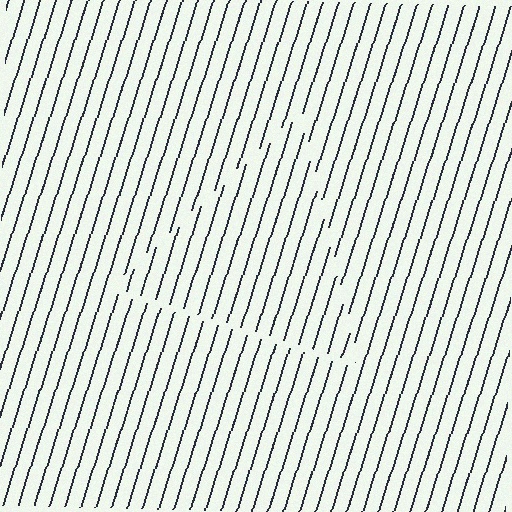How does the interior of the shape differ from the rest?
The interior of the shape contains the same grating, shifted by half a period — the contour is defined by the phase discontinuity where line-ends from the inner and outer gratings abut.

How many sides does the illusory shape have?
3 sides — the line-ends trace a triangle.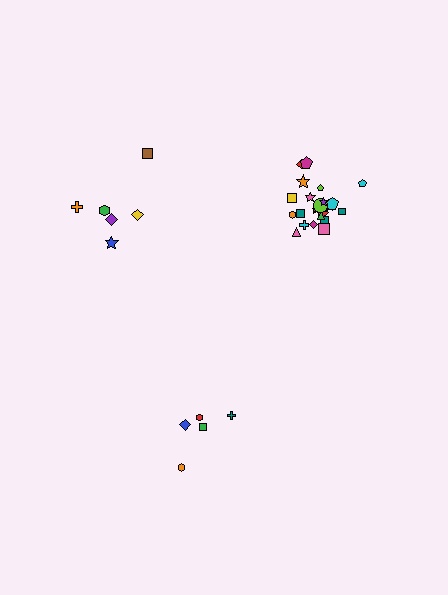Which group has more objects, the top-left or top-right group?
The top-right group.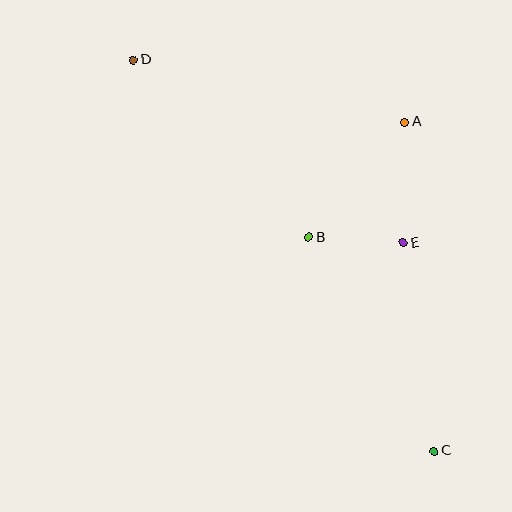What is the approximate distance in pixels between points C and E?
The distance between C and E is approximately 211 pixels.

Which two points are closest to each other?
Points B and E are closest to each other.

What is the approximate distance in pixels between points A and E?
The distance between A and E is approximately 120 pixels.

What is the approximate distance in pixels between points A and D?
The distance between A and D is approximately 279 pixels.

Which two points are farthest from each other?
Points C and D are farthest from each other.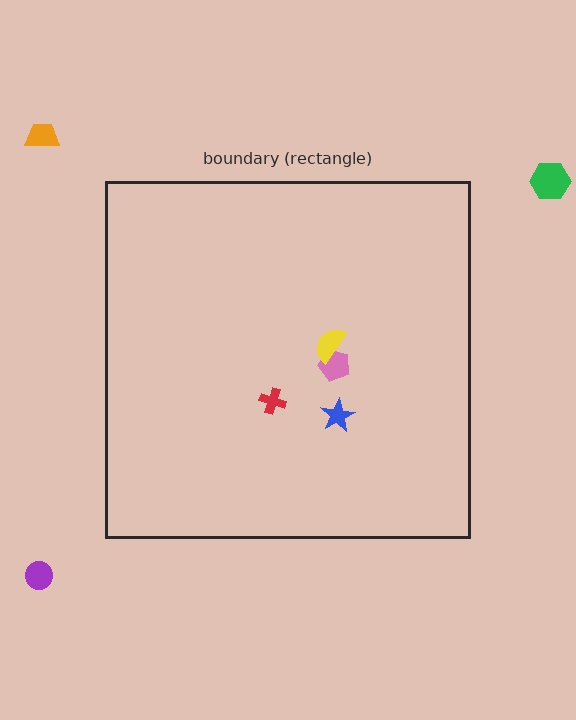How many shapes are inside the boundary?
4 inside, 3 outside.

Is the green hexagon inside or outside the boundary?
Outside.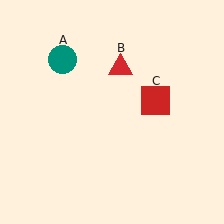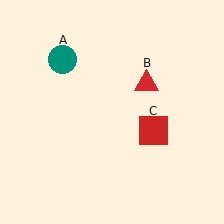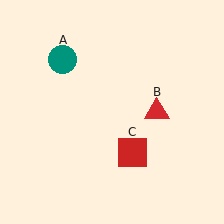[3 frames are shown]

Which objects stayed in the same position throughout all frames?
Teal circle (object A) remained stationary.